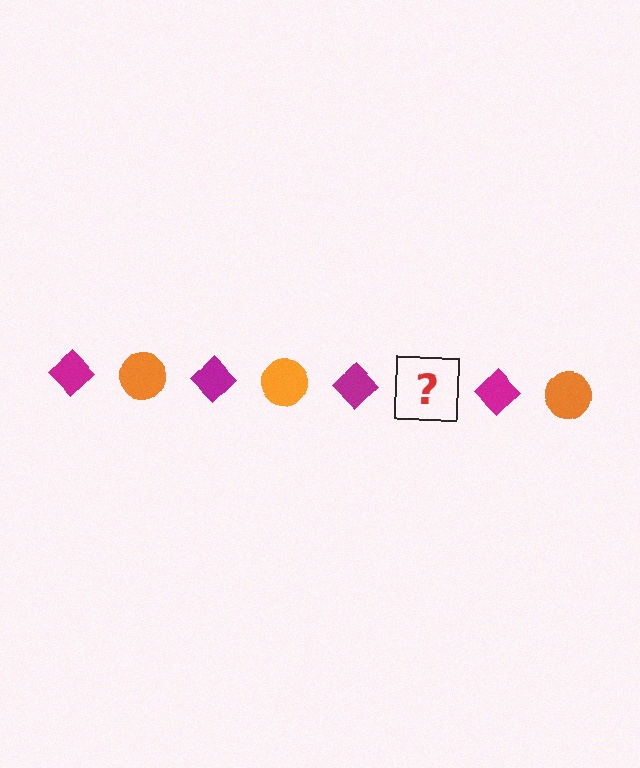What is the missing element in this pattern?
The missing element is an orange circle.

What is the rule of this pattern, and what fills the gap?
The rule is that the pattern alternates between magenta diamond and orange circle. The gap should be filled with an orange circle.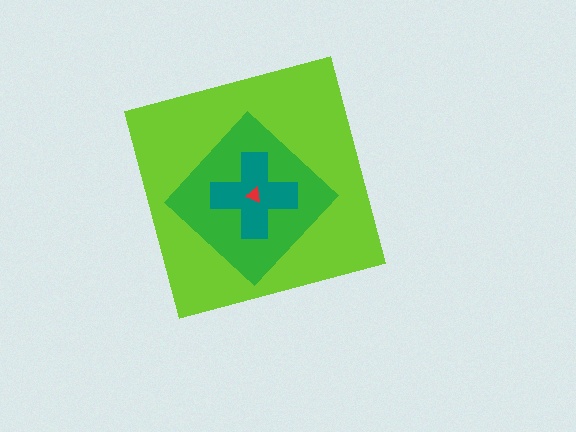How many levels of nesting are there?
4.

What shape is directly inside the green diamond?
The teal cross.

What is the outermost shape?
The lime square.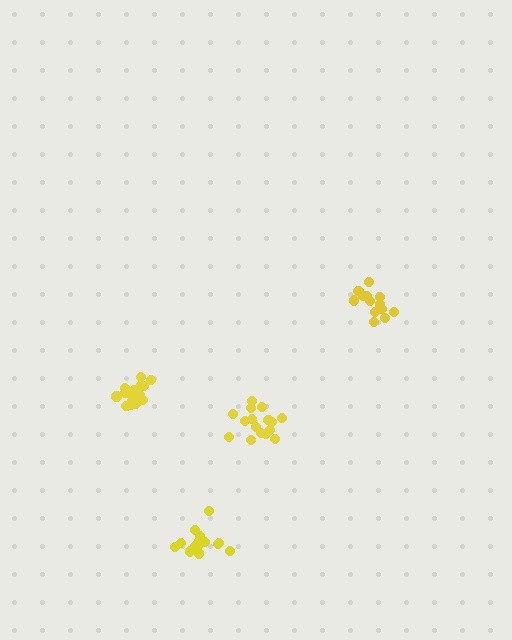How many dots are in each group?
Group 1: 21 dots, Group 2: 15 dots, Group 3: 15 dots, Group 4: 16 dots (67 total).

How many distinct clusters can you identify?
There are 4 distinct clusters.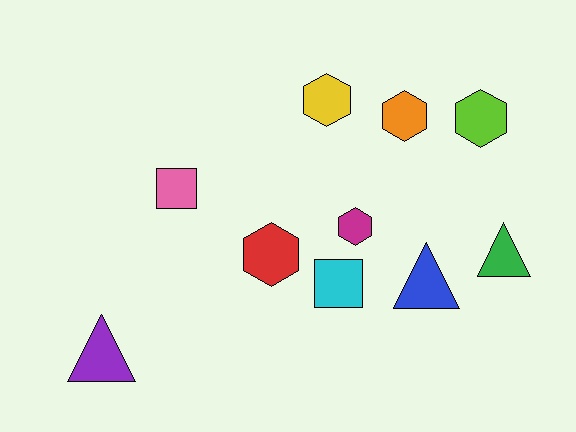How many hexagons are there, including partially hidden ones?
There are 5 hexagons.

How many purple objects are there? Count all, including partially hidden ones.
There is 1 purple object.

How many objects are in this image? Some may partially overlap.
There are 10 objects.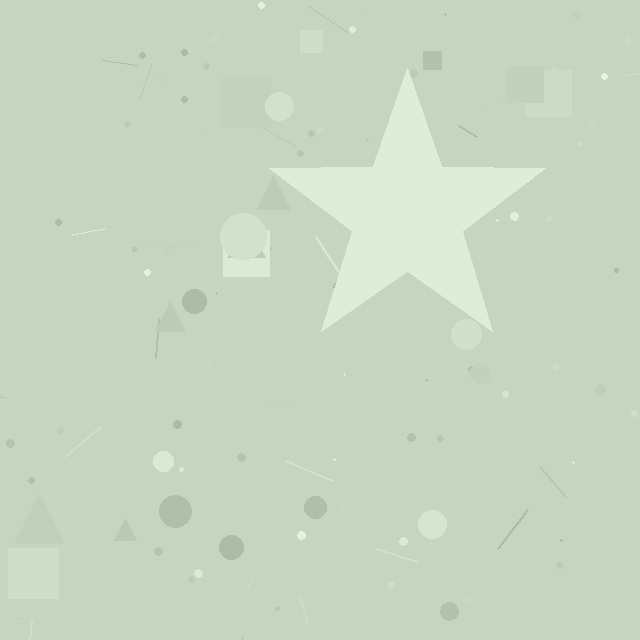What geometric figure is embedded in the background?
A star is embedded in the background.